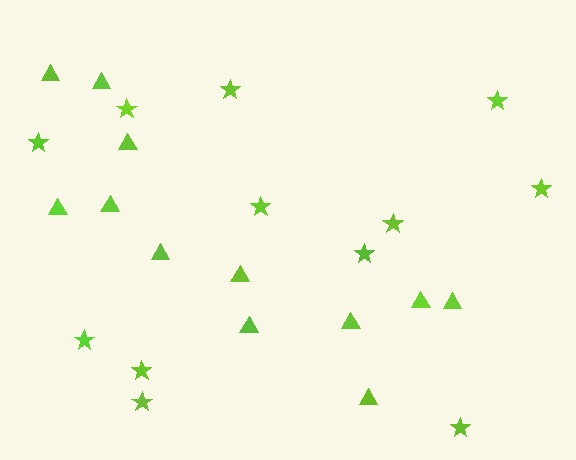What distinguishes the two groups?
There are 2 groups: one group of stars (12) and one group of triangles (12).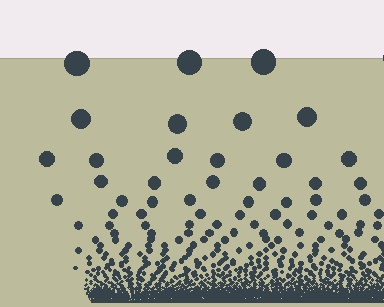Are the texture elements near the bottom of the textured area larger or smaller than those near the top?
Smaller. The gradient is inverted — elements near the bottom are smaller and denser.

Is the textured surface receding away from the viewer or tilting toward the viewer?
The surface appears to tilt toward the viewer. Texture elements get larger and sparser toward the top.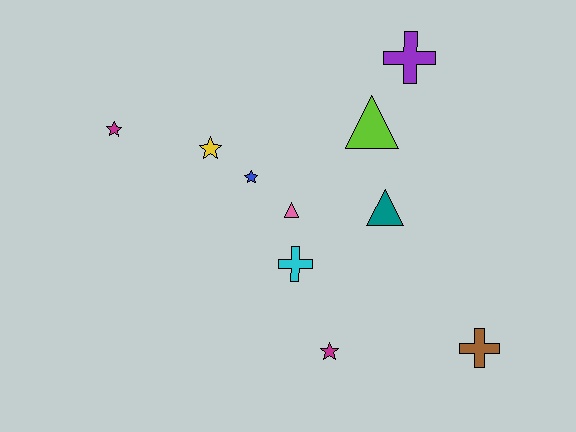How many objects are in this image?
There are 10 objects.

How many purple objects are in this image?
There is 1 purple object.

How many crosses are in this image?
There are 3 crosses.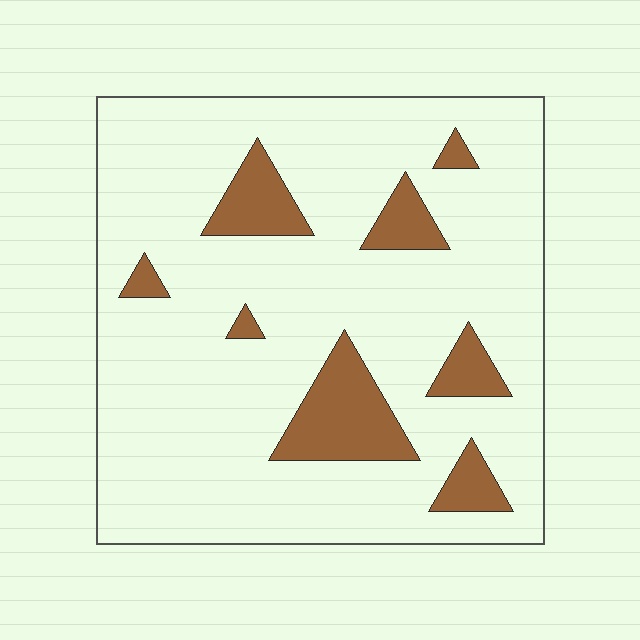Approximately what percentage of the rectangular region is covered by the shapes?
Approximately 15%.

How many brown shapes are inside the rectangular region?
8.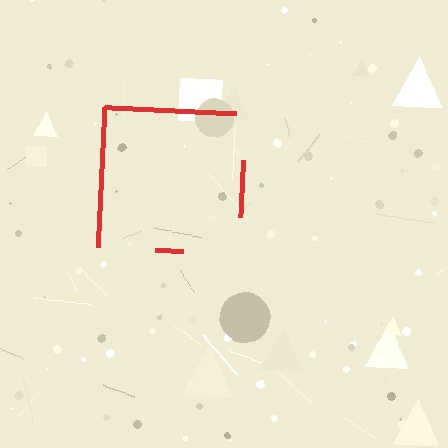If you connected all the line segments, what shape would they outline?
They would outline a square.